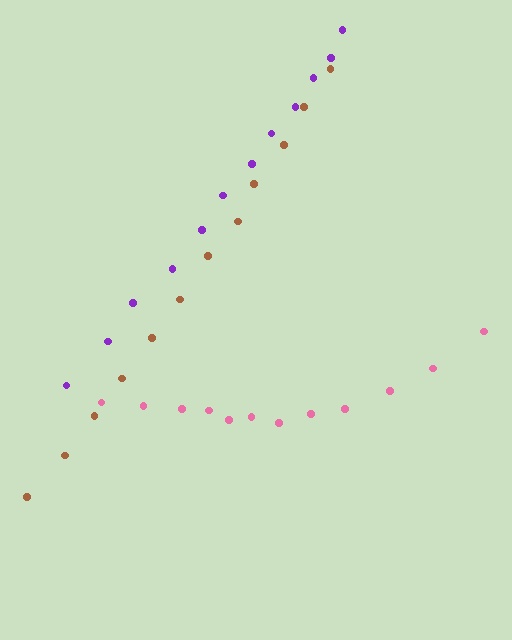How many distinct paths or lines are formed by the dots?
There are 3 distinct paths.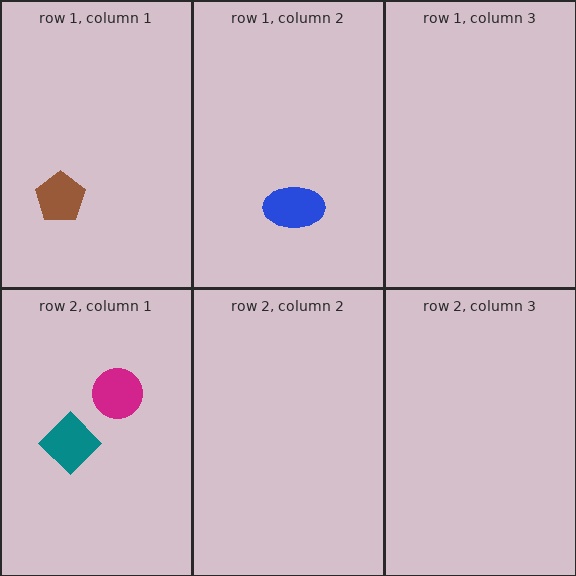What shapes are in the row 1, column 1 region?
The brown pentagon.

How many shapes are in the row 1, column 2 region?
1.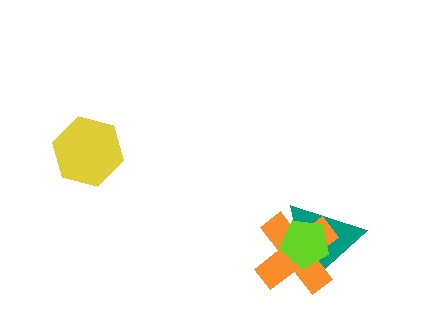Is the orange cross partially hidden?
Yes, it is partially covered by another shape.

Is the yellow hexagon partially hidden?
No, no other shape covers it.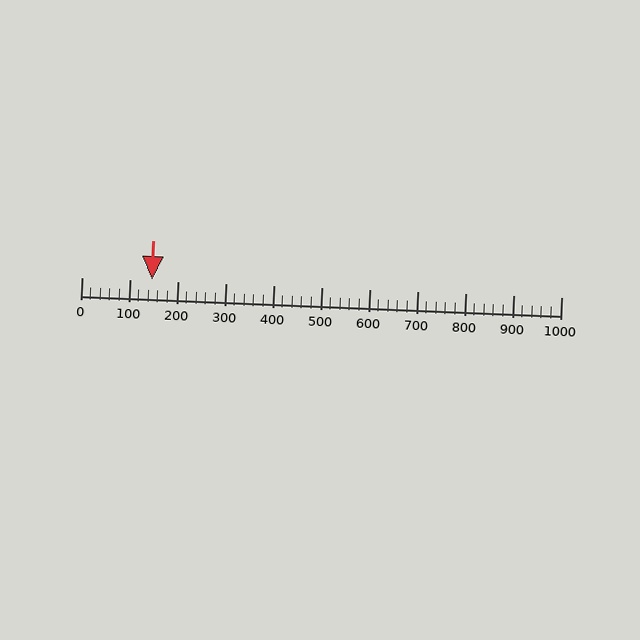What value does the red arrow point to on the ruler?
The red arrow points to approximately 148.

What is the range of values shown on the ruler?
The ruler shows values from 0 to 1000.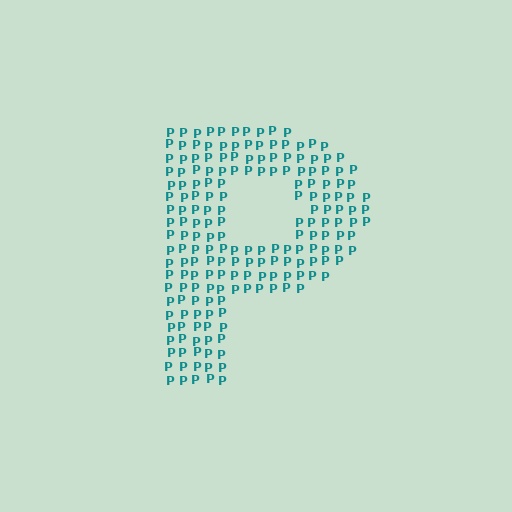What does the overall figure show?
The overall figure shows the letter P.